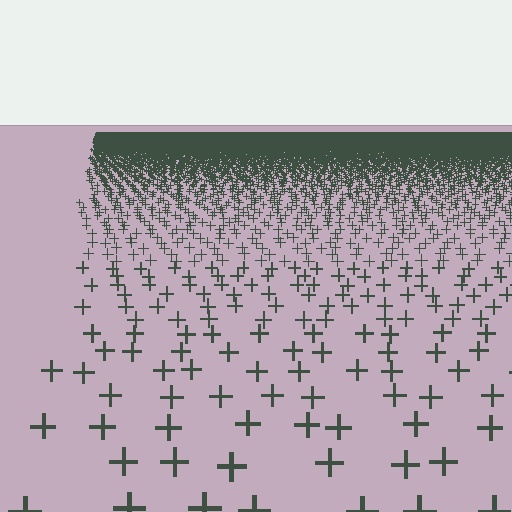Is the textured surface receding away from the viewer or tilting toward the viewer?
The surface is receding away from the viewer. Texture elements get smaller and denser toward the top.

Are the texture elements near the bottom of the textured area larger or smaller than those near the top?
Larger. Near the bottom, elements are closer to the viewer and appear at a bigger on-screen size.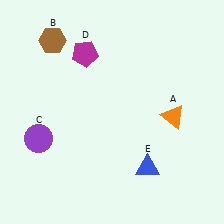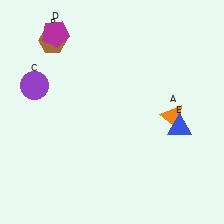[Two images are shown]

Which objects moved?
The objects that moved are: the purple circle (C), the magenta pentagon (D), the blue triangle (E).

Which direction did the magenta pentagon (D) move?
The magenta pentagon (D) moved left.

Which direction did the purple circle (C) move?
The purple circle (C) moved up.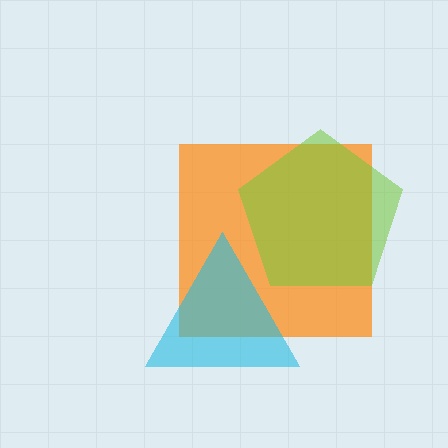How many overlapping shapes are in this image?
There are 3 overlapping shapes in the image.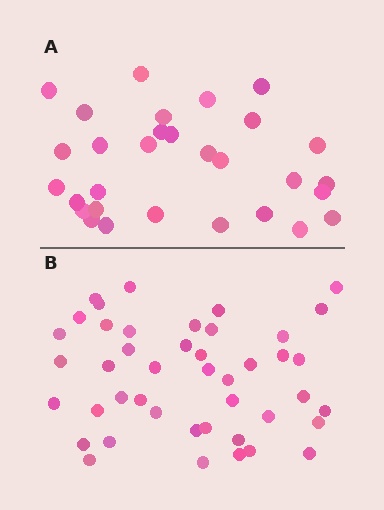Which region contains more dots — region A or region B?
Region B (the bottom region) has more dots.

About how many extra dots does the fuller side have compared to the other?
Region B has approximately 15 more dots than region A.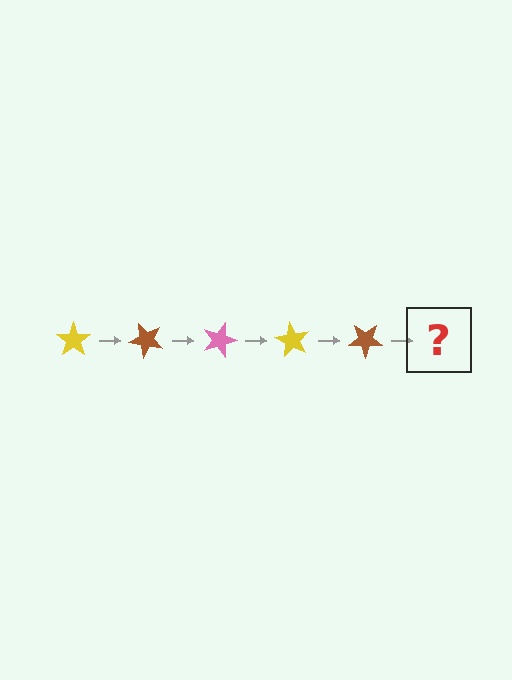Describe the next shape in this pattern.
It should be a pink star, rotated 225 degrees from the start.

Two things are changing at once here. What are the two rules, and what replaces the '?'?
The two rules are that it rotates 45 degrees each step and the color cycles through yellow, brown, and pink. The '?' should be a pink star, rotated 225 degrees from the start.